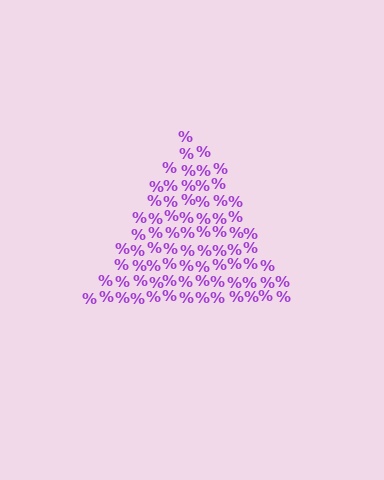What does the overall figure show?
The overall figure shows a triangle.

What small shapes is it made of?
It is made of small percent signs.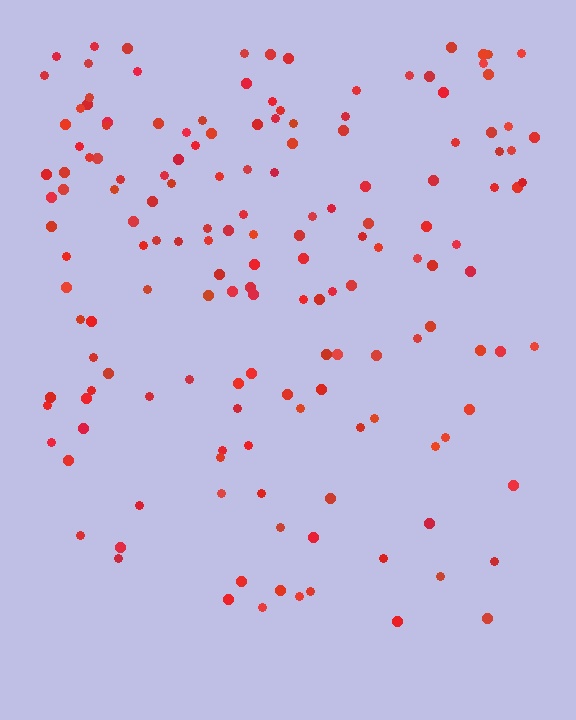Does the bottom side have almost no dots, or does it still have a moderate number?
Still a moderate number, just noticeably fewer than the top.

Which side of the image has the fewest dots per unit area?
The bottom.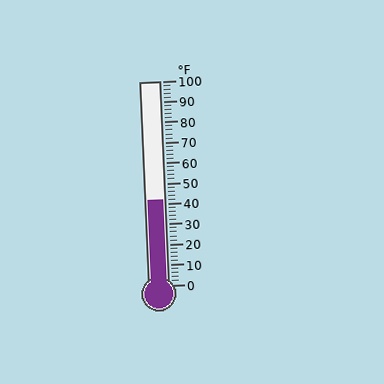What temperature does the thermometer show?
The thermometer shows approximately 42°F.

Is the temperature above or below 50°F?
The temperature is below 50°F.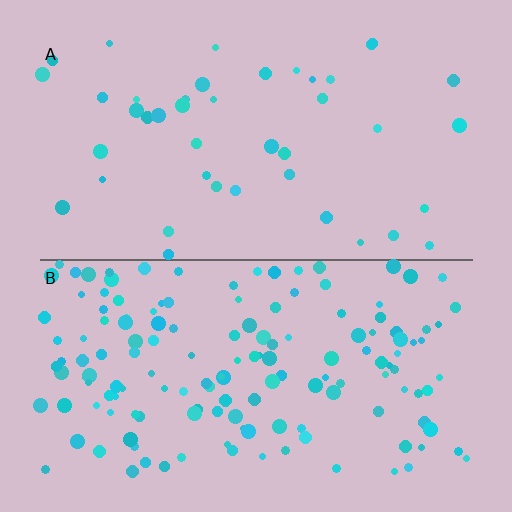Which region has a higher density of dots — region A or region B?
B (the bottom).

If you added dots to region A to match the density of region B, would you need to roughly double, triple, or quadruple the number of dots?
Approximately quadruple.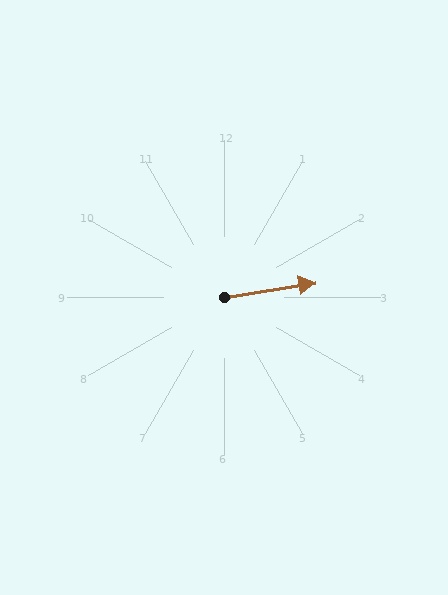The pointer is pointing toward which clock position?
Roughly 3 o'clock.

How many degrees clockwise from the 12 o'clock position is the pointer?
Approximately 80 degrees.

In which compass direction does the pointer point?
East.